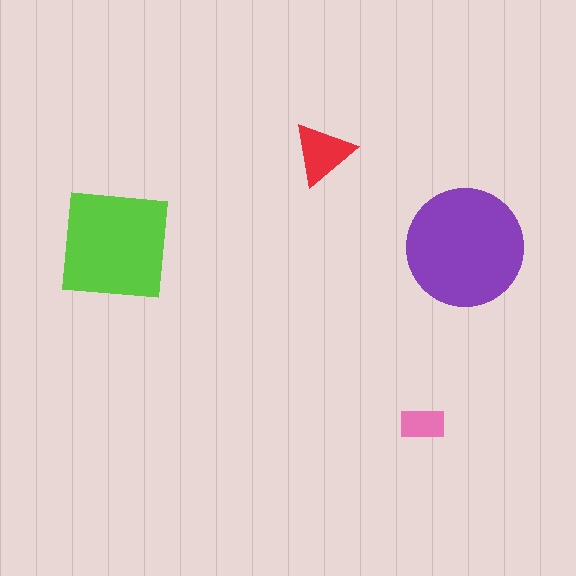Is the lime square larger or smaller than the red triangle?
Larger.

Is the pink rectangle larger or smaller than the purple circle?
Smaller.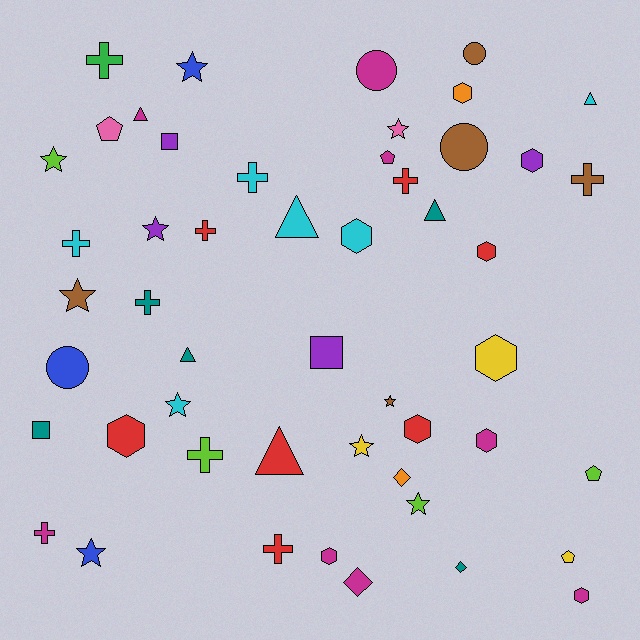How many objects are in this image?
There are 50 objects.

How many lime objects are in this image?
There are 4 lime objects.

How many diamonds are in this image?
There are 3 diamonds.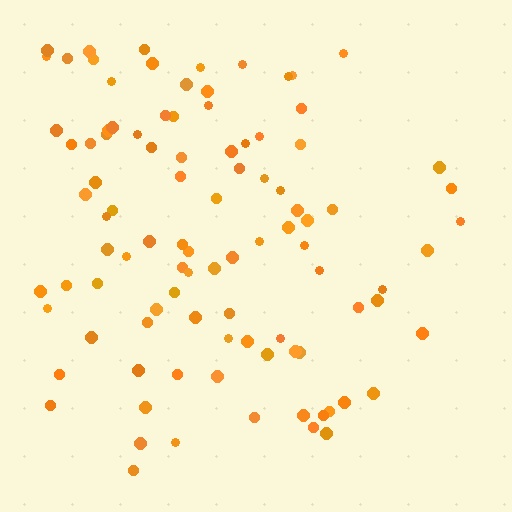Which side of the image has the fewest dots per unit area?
The right.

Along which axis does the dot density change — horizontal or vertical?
Horizontal.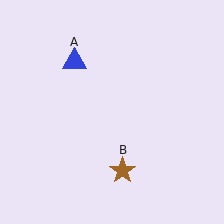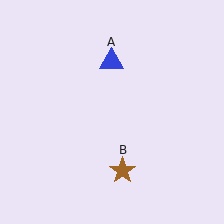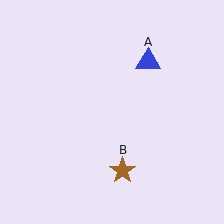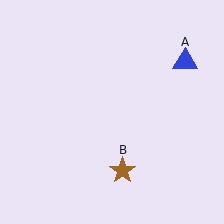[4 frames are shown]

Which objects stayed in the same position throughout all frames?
Brown star (object B) remained stationary.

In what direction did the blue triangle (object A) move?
The blue triangle (object A) moved right.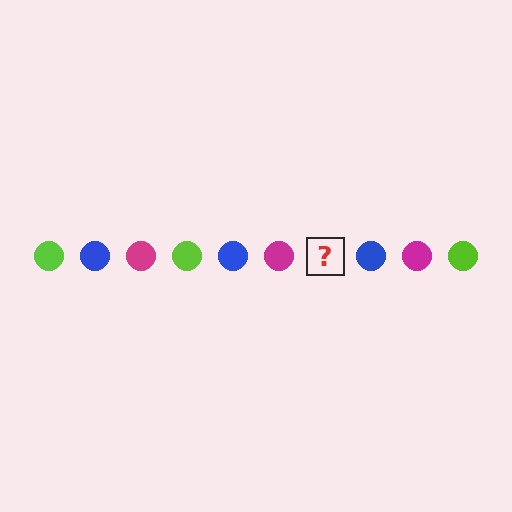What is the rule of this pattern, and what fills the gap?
The rule is that the pattern cycles through lime, blue, magenta circles. The gap should be filled with a lime circle.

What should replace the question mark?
The question mark should be replaced with a lime circle.